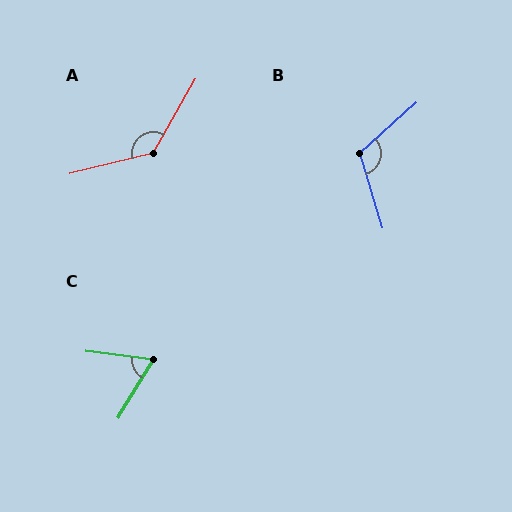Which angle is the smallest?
C, at approximately 66 degrees.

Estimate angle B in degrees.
Approximately 115 degrees.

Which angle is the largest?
A, at approximately 133 degrees.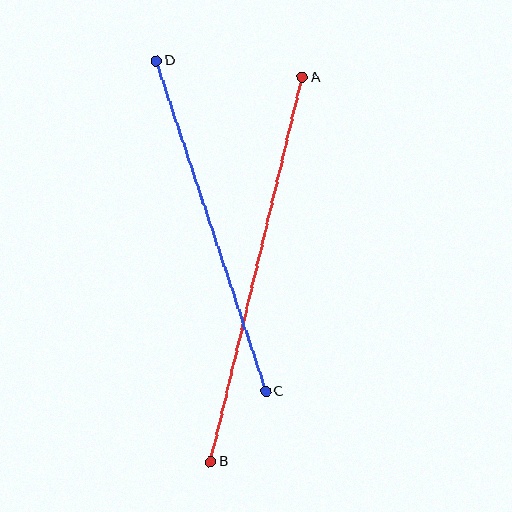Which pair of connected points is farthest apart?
Points A and B are farthest apart.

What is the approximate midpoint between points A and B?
The midpoint is at approximately (256, 270) pixels.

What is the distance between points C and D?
The distance is approximately 348 pixels.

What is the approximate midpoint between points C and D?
The midpoint is at approximately (211, 226) pixels.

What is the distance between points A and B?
The distance is approximately 395 pixels.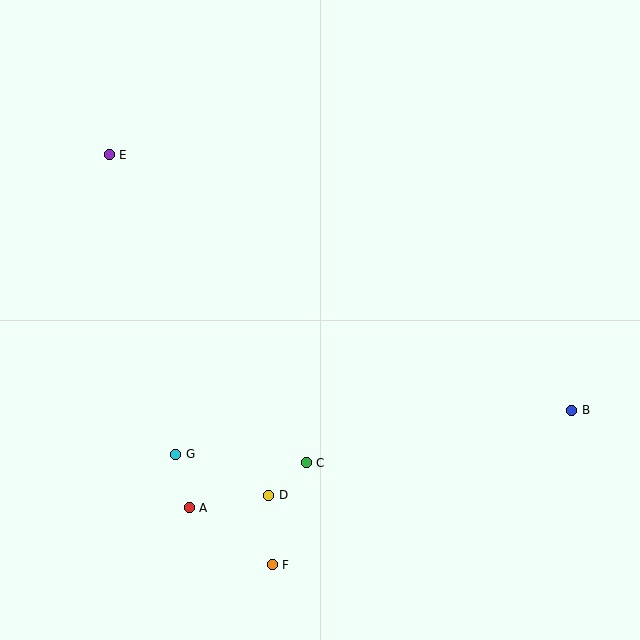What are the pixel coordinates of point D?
Point D is at (269, 495).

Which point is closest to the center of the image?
Point C at (306, 463) is closest to the center.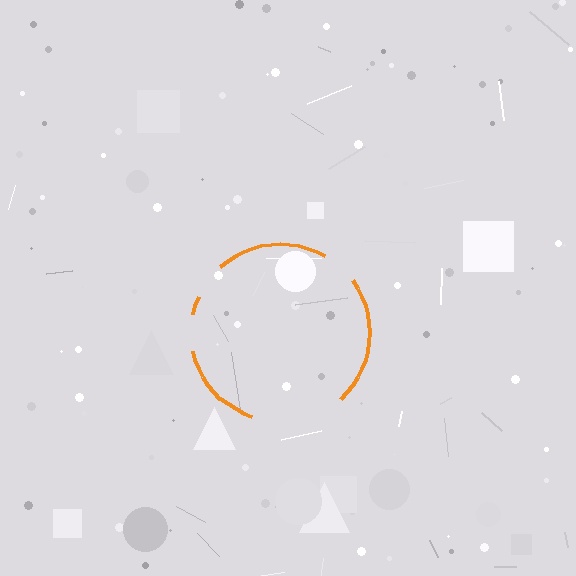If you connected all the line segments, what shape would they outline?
They would outline a circle.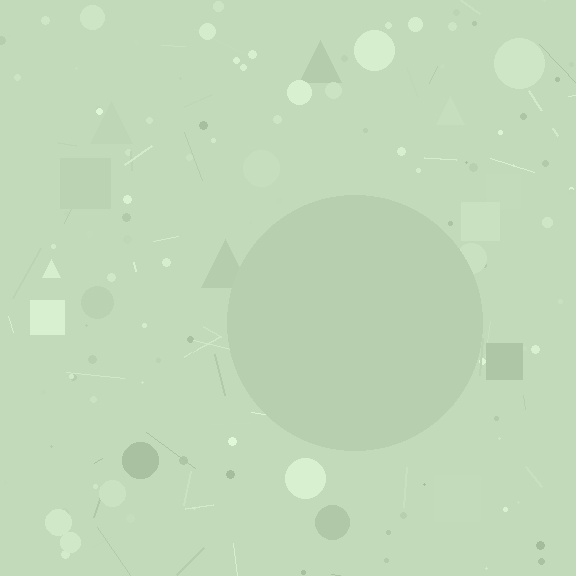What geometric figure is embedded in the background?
A circle is embedded in the background.